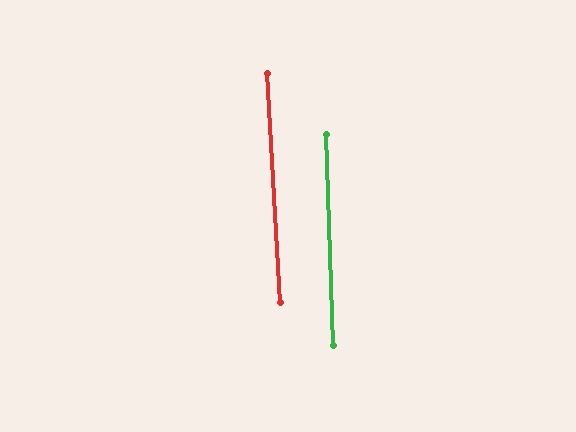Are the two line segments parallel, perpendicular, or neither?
Parallel — their directions differ by only 1.4°.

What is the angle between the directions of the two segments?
Approximately 1 degree.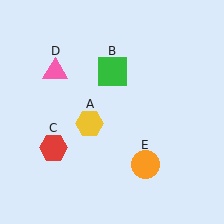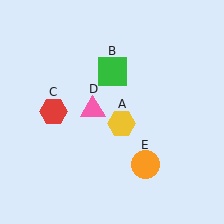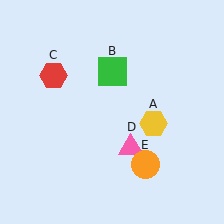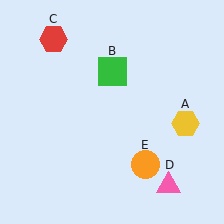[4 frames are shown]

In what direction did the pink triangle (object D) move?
The pink triangle (object D) moved down and to the right.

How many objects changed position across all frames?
3 objects changed position: yellow hexagon (object A), red hexagon (object C), pink triangle (object D).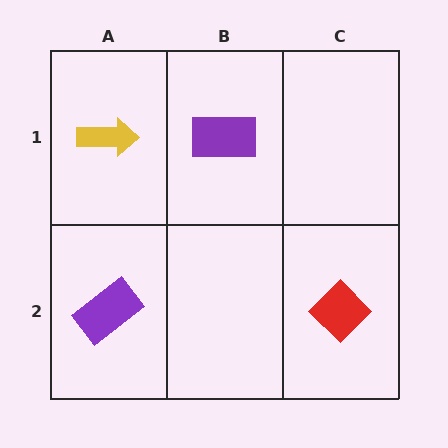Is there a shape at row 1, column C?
No, that cell is empty.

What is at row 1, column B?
A purple rectangle.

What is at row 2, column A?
A purple rectangle.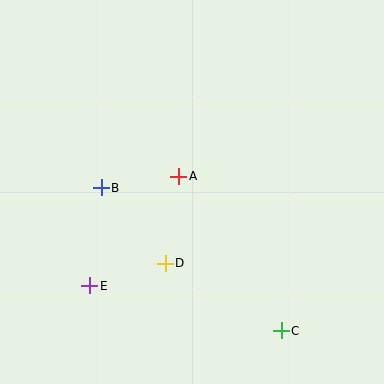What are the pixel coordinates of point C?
Point C is at (281, 331).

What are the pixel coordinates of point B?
Point B is at (101, 188).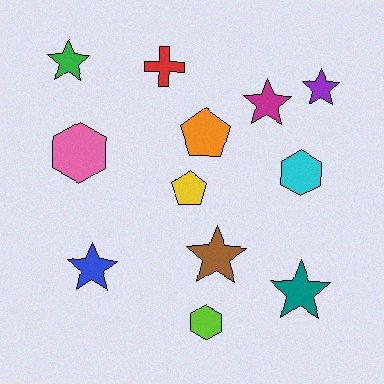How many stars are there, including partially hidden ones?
There are 6 stars.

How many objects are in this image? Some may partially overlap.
There are 12 objects.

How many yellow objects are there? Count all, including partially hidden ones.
There is 1 yellow object.